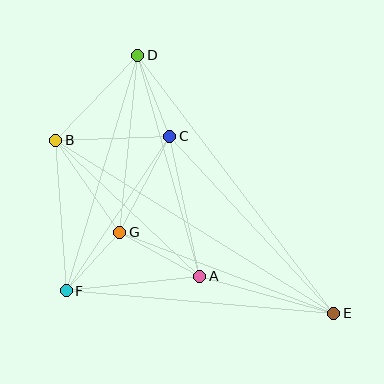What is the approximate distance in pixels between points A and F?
The distance between A and F is approximately 135 pixels.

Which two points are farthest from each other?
Points B and E are farthest from each other.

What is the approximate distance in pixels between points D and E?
The distance between D and E is approximately 324 pixels.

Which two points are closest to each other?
Points F and G are closest to each other.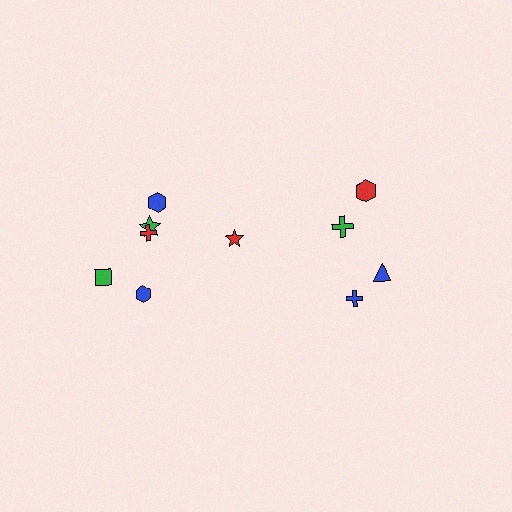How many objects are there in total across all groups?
There are 10 objects.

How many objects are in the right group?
There are 4 objects.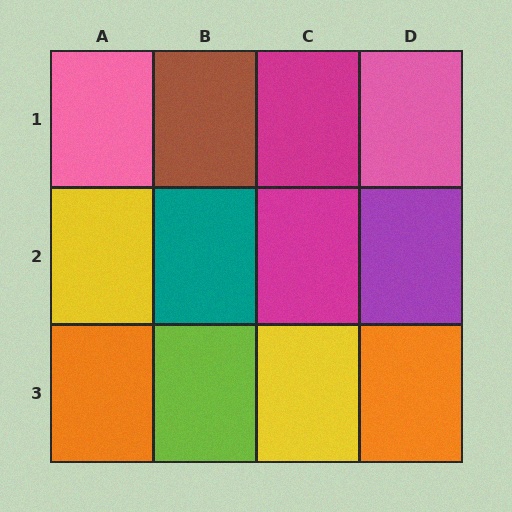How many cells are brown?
1 cell is brown.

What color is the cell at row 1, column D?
Pink.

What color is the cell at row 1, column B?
Brown.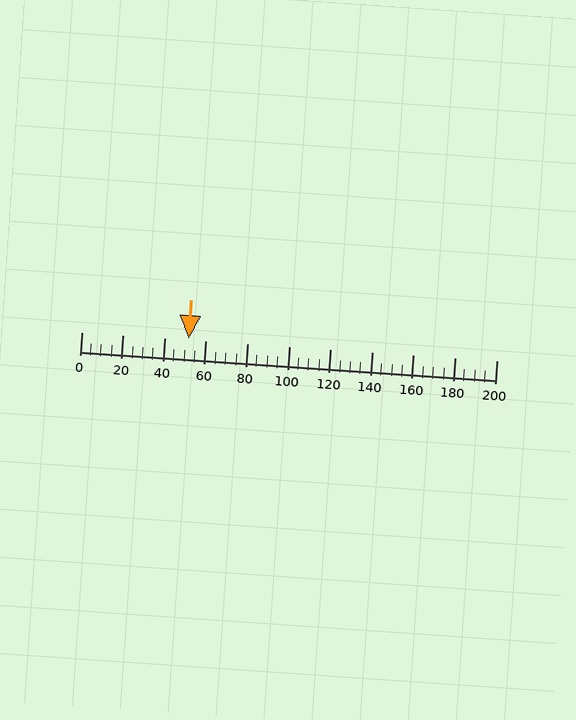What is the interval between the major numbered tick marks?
The major tick marks are spaced 20 units apart.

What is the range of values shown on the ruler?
The ruler shows values from 0 to 200.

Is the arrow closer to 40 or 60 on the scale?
The arrow is closer to 60.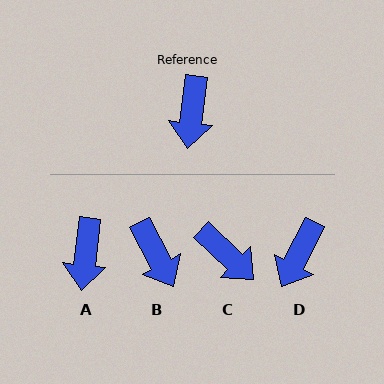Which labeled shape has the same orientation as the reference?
A.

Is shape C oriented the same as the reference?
No, it is off by about 53 degrees.